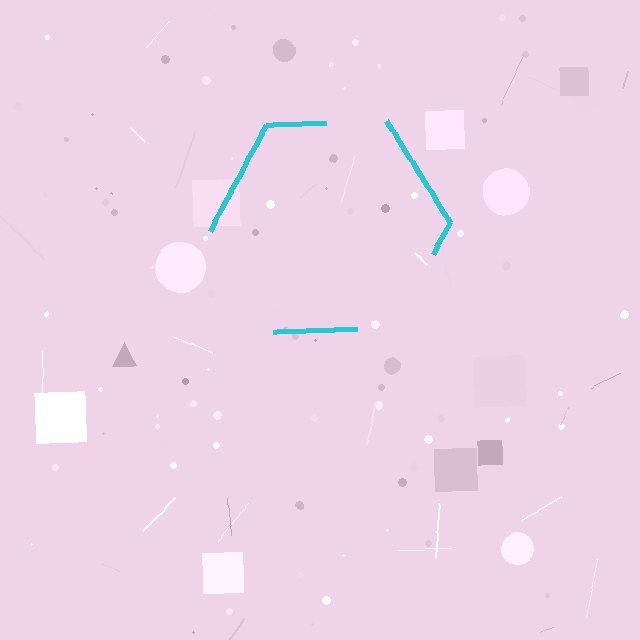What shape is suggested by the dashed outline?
The dashed outline suggests a hexagon.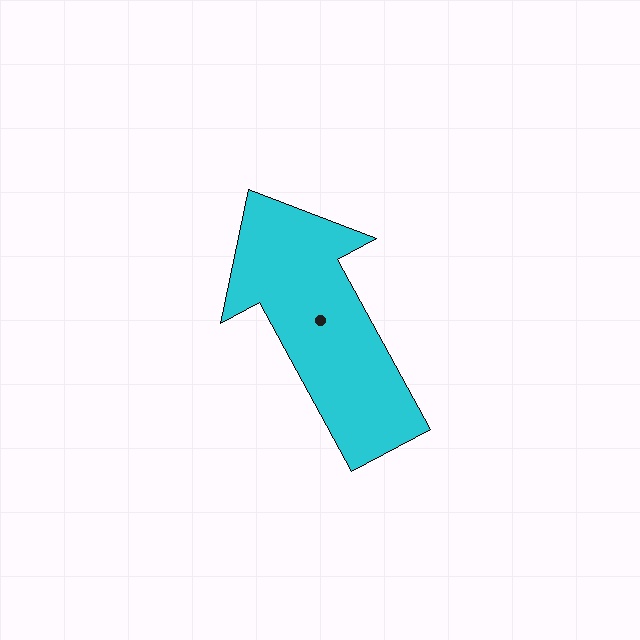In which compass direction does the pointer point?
Northwest.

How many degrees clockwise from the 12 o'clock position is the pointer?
Approximately 331 degrees.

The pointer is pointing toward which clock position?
Roughly 11 o'clock.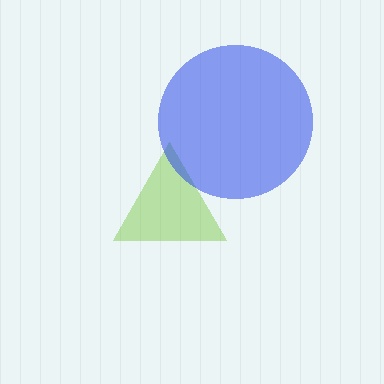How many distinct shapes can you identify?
There are 2 distinct shapes: a lime triangle, a blue circle.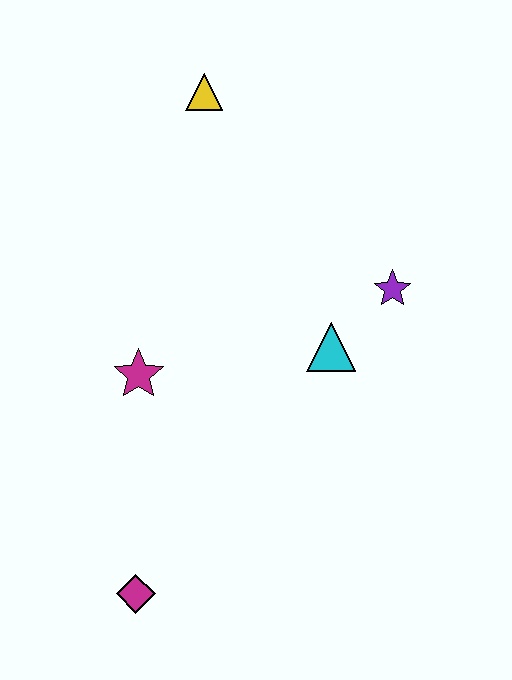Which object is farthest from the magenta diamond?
The yellow triangle is farthest from the magenta diamond.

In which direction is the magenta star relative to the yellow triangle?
The magenta star is below the yellow triangle.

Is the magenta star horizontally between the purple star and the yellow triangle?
No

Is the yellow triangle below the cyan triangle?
No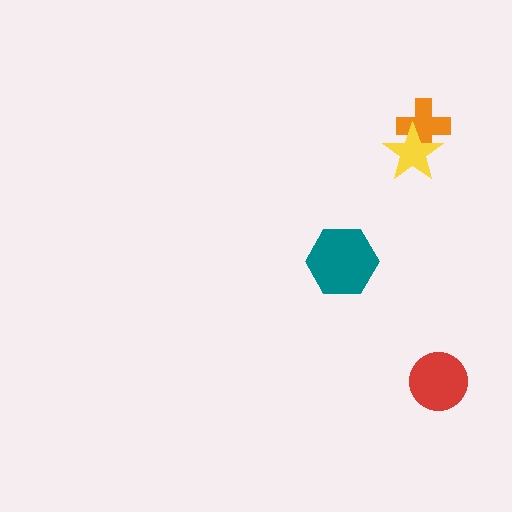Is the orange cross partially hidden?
Yes, it is partially covered by another shape.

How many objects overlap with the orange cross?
1 object overlaps with the orange cross.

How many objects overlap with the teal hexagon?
0 objects overlap with the teal hexagon.